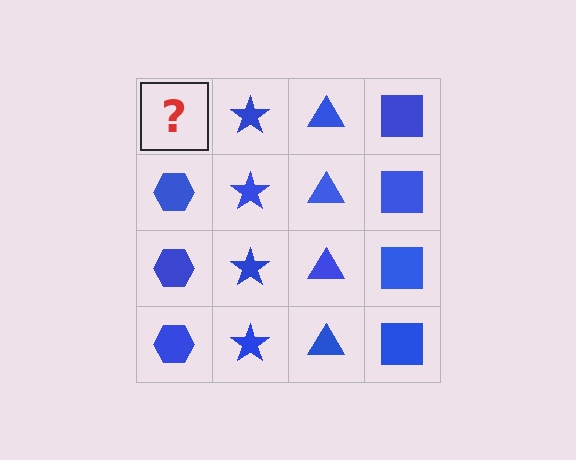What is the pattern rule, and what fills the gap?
The rule is that each column has a consistent shape. The gap should be filled with a blue hexagon.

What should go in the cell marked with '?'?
The missing cell should contain a blue hexagon.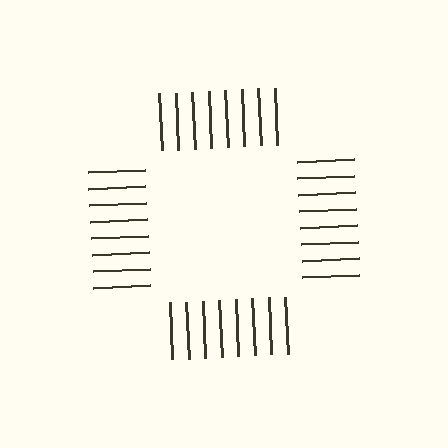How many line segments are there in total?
32 — 8 along each of the 4 edges.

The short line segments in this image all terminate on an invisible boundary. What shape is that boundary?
An illusory square — the line segments terminate on its edges but no continuous stroke is drawn.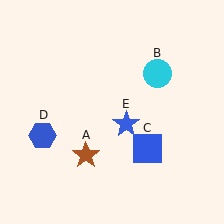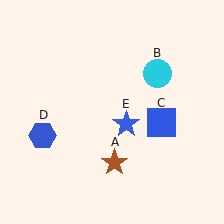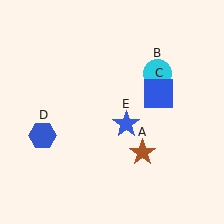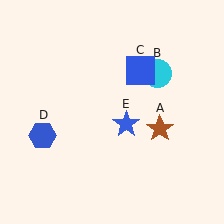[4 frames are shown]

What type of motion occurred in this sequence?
The brown star (object A), blue square (object C) rotated counterclockwise around the center of the scene.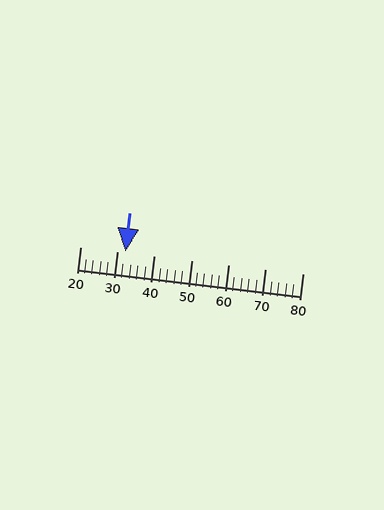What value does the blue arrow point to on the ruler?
The blue arrow points to approximately 32.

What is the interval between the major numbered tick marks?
The major tick marks are spaced 10 units apart.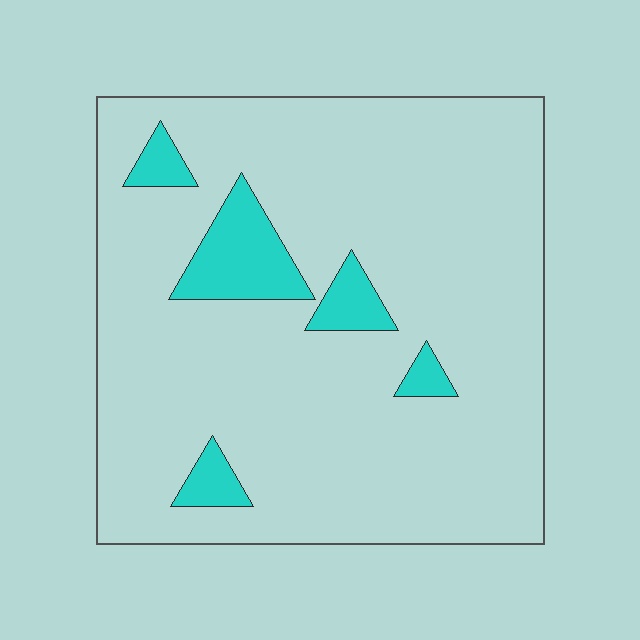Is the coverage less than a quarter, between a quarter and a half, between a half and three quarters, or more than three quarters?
Less than a quarter.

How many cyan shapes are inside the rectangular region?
5.